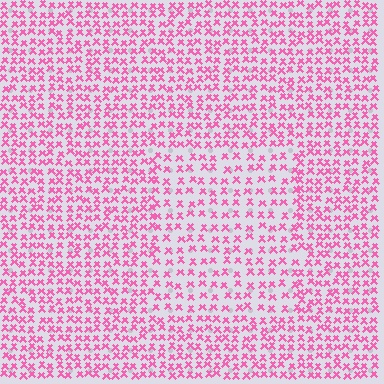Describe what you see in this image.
The image contains small pink elements arranged at two different densities. A rectangle-shaped region is visible where the elements are less densely packed than the surrounding area.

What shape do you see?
I see a rectangle.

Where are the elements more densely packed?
The elements are more densely packed outside the rectangle boundary.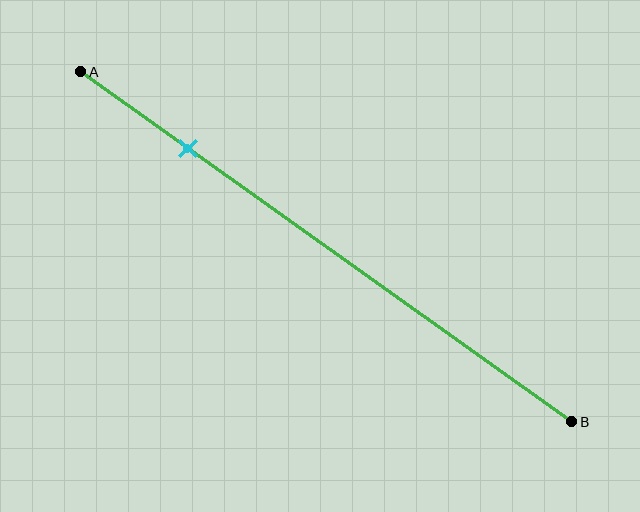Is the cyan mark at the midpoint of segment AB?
No, the mark is at about 20% from A, not at the 50% midpoint.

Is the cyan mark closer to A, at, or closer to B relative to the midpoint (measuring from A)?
The cyan mark is closer to point A than the midpoint of segment AB.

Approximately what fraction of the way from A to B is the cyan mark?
The cyan mark is approximately 20% of the way from A to B.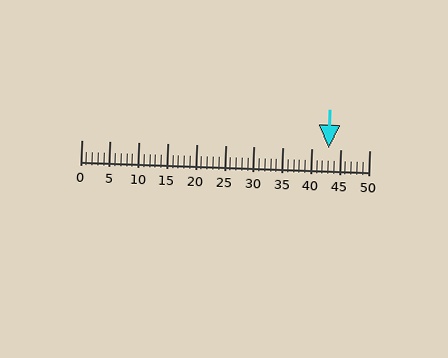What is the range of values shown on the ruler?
The ruler shows values from 0 to 50.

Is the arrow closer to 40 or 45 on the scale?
The arrow is closer to 45.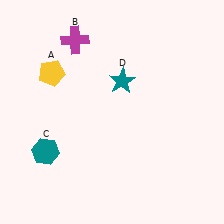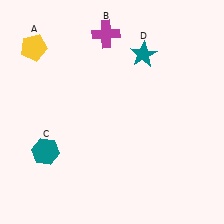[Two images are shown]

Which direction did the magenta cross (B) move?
The magenta cross (B) moved right.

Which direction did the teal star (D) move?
The teal star (D) moved up.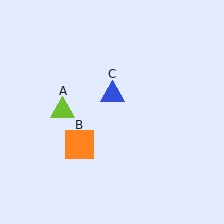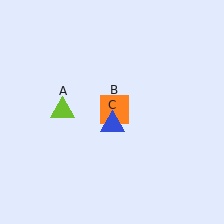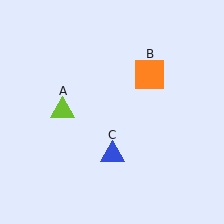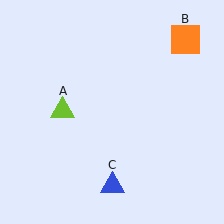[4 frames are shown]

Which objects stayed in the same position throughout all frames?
Lime triangle (object A) remained stationary.